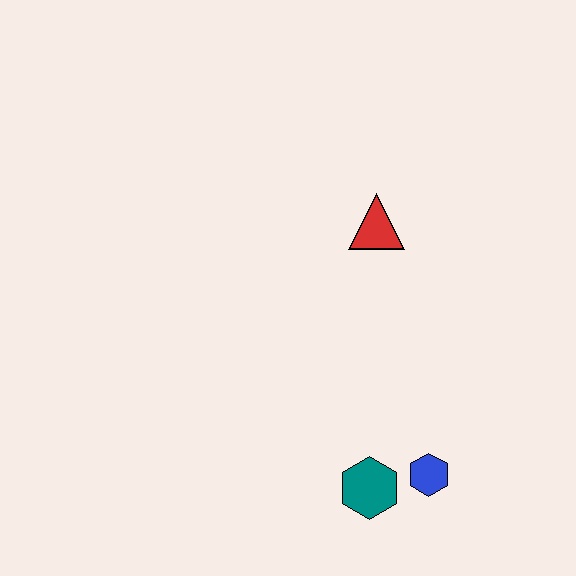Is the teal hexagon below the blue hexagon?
Yes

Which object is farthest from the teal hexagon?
The red triangle is farthest from the teal hexagon.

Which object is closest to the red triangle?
The blue hexagon is closest to the red triangle.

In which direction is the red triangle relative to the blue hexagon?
The red triangle is above the blue hexagon.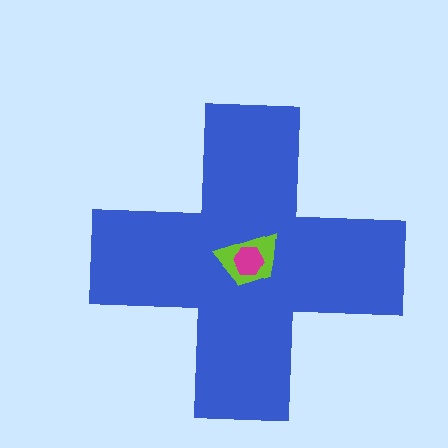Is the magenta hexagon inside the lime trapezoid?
Yes.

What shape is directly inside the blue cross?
The lime trapezoid.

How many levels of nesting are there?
3.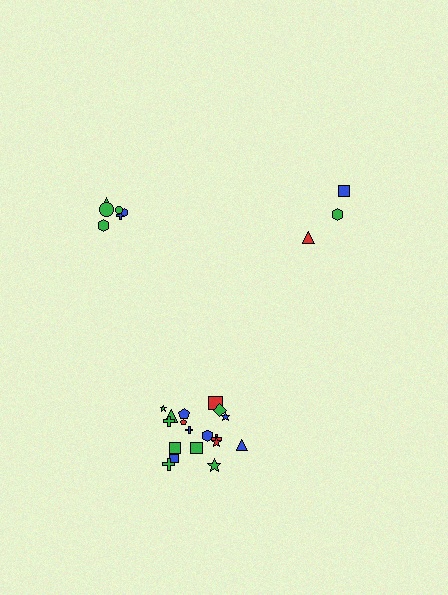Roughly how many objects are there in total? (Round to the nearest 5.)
Roughly 25 objects in total.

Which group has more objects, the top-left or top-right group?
The top-left group.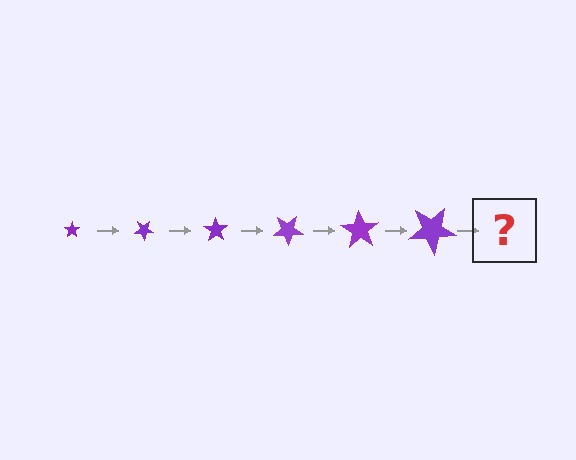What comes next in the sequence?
The next element should be a star, larger than the previous one and rotated 210 degrees from the start.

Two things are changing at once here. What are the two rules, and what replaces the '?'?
The two rules are that the star grows larger each step and it rotates 35 degrees each step. The '?' should be a star, larger than the previous one and rotated 210 degrees from the start.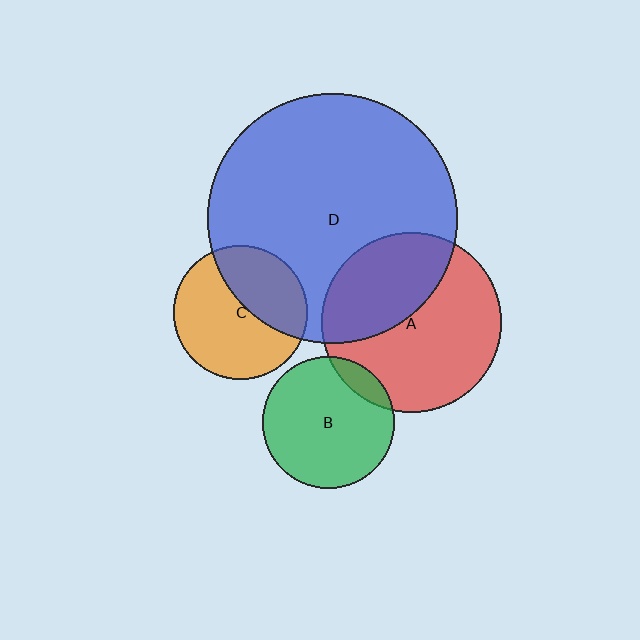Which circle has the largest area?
Circle D (blue).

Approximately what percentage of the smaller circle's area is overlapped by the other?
Approximately 40%.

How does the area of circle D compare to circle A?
Approximately 1.9 times.